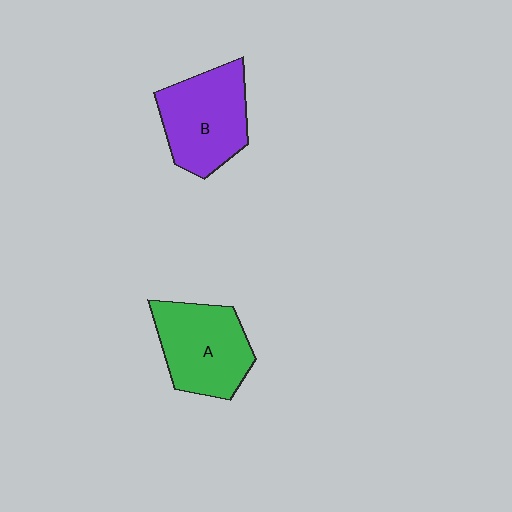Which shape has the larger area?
Shape B (purple).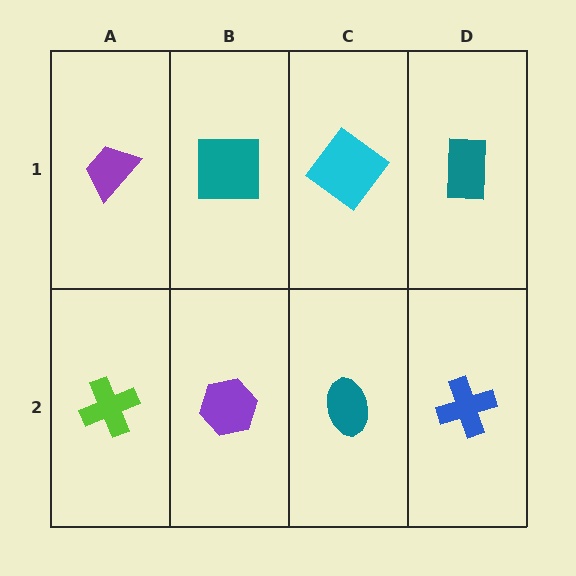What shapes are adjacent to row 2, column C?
A cyan diamond (row 1, column C), a purple hexagon (row 2, column B), a blue cross (row 2, column D).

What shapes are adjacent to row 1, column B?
A purple hexagon (row 2, column B), a purple trapezoid (row 1, column A), a cyan diamond (row 1, column C).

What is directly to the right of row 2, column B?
A teal ellipse.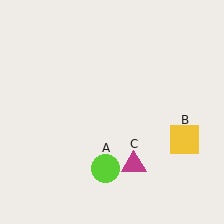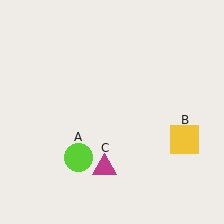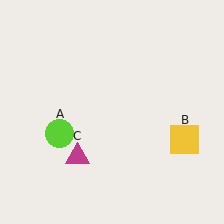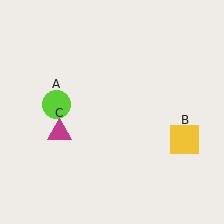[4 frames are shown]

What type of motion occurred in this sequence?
The lime circle (object A), magenta triangle (object C) rotated clockwise around the center of the scene.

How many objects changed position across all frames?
2 objects changed position: lime circle (object A), magenta triangle (object C).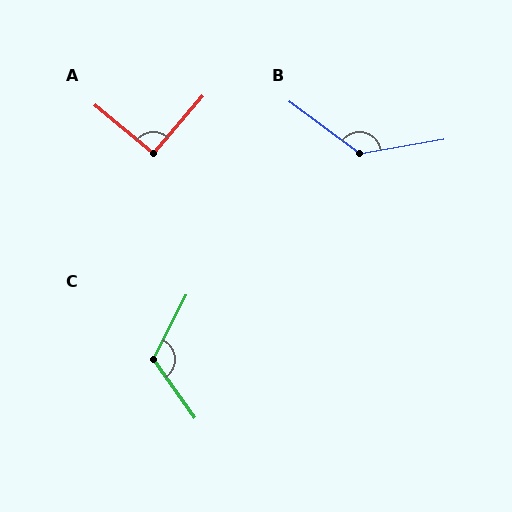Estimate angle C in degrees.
Approximately 118 degrees.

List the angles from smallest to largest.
A (90°), C (118°), B (134°).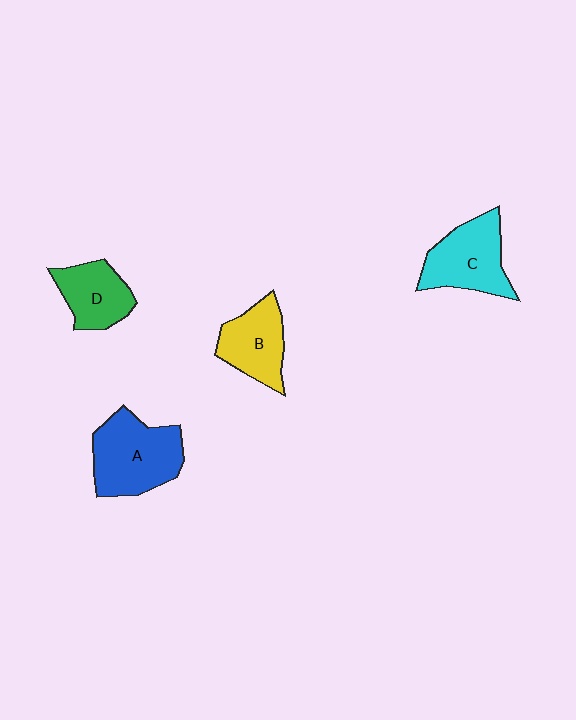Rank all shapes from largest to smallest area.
From largest to smallest: A (blue), C (cyan), B (yellow), D (green).